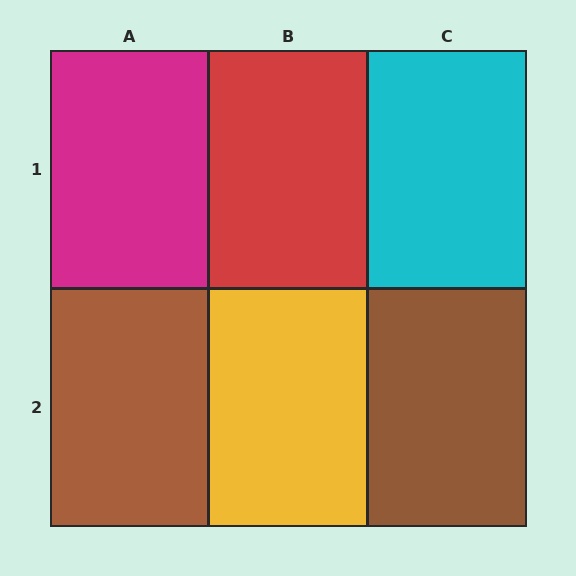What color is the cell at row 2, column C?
Brown.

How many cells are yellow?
1 cell is yellow.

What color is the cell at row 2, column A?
Brown.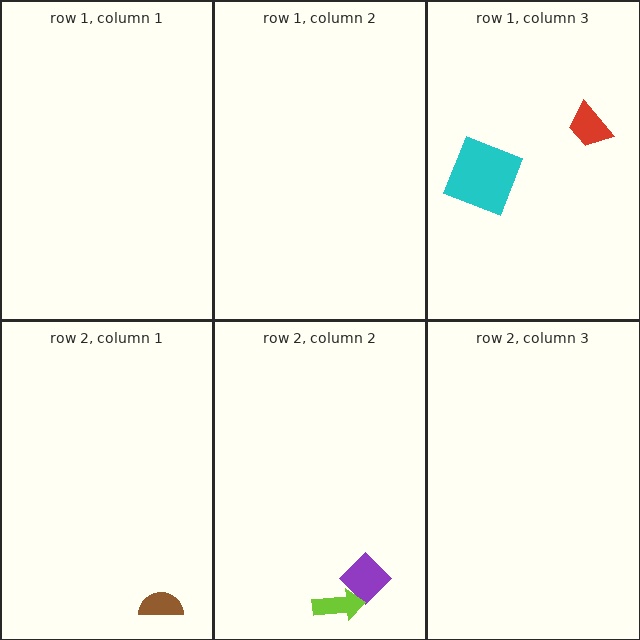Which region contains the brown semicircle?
The row 2, column 1 region.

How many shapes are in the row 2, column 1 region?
1.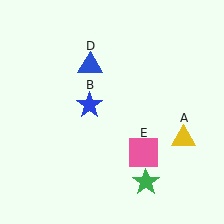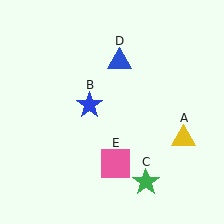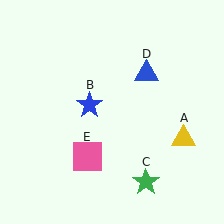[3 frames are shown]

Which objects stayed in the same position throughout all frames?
Yellow triangle (object A) and blue star (object B) and green star (object C) remained stationary.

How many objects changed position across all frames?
2 objects changed position: blue triangle (object D), pink square (object E).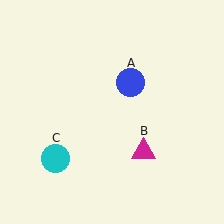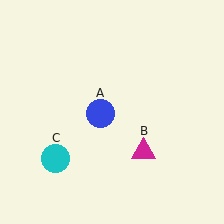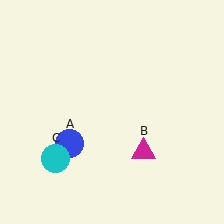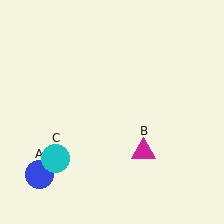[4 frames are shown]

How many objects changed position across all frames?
1 object changed position: blue circle (object A).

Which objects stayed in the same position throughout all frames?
Magenta triangle (object B) and cyan circle (object C) remained stationary.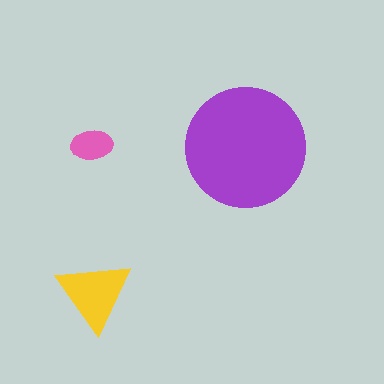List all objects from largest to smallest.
The purple circle, the yellow triangle, the pink ellipse.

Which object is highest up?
The pink ellipse is topmost.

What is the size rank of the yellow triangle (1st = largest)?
2nd.